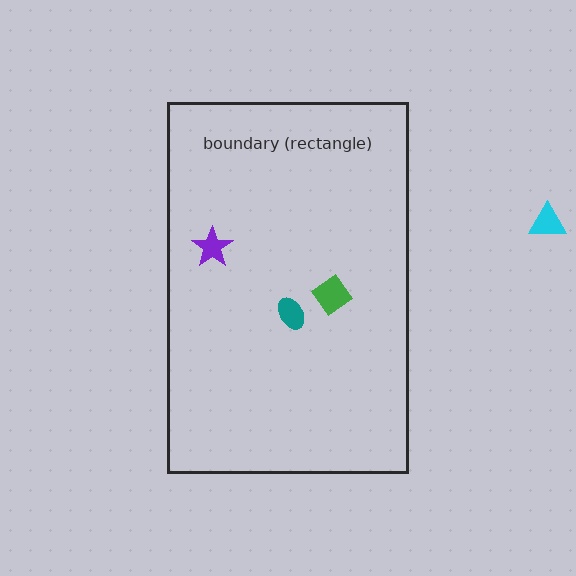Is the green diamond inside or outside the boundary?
Inside.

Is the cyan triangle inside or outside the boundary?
Outside.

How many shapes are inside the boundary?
3 inside, 1 outside.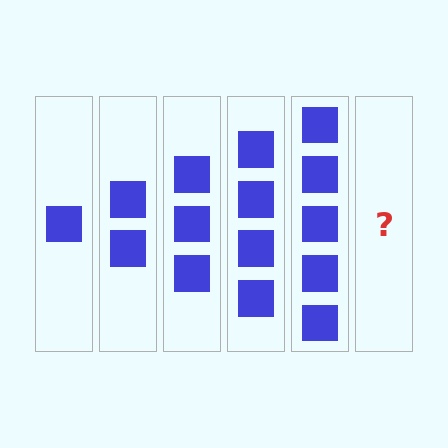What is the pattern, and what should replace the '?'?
The pattern is that each step adds one more square. The '?' should be 6 squares.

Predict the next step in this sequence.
The next step is 6 squares.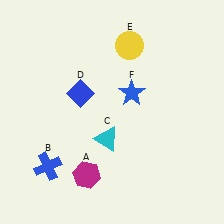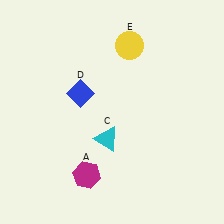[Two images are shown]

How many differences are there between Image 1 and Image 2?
There are 2 differences between the two images.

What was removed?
The blue cross (B), the blue star (F) were removed in Image 2.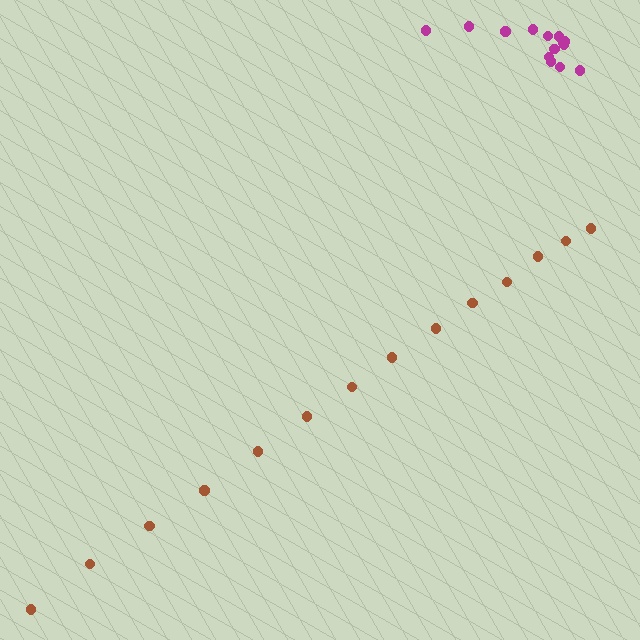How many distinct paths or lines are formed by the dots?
There are 2 distinct paths.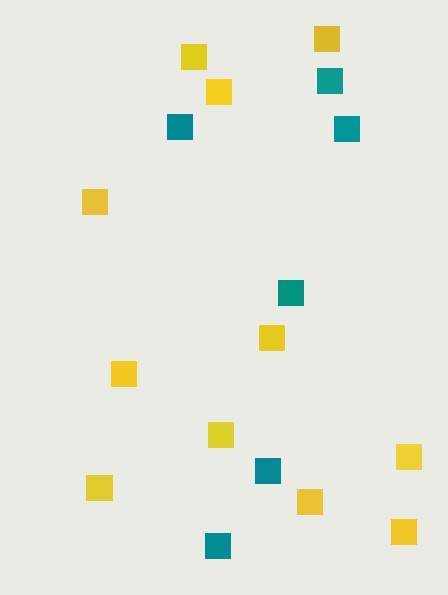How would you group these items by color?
There are 2 groups: one group of yellow squares (11) and one group of teal squares (6).